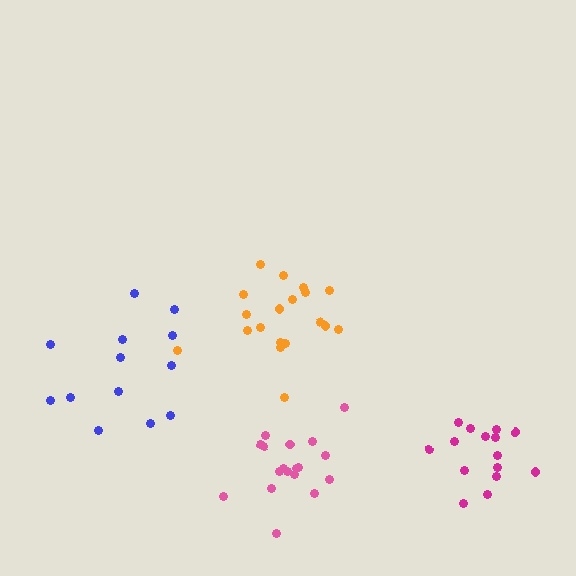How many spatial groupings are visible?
There are 4 spatial groupings.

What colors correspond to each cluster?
The clusters are colored: magenta, orange, blue, pink.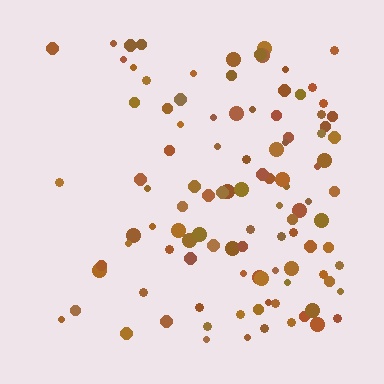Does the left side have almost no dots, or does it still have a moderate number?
Still a moderate number, just noticeably fewer than the right.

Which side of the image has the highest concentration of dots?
The right.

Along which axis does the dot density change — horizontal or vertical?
Horizontal.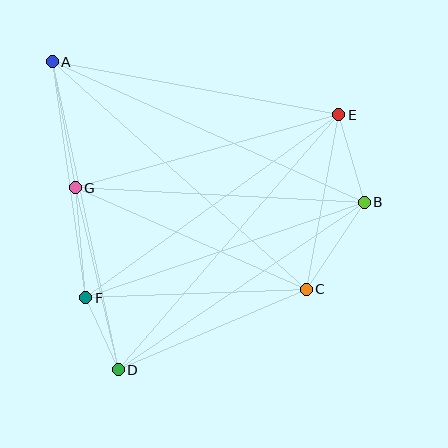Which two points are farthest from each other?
Points A and B are farthest from each other.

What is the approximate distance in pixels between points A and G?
The distance between A and G is approximately 128 pixels.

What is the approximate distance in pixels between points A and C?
The distance between A and C is approximately 341 pixels.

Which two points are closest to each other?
Points D and F are closest to each other.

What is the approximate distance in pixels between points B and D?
The distance between B and D is approximately 297 pixels.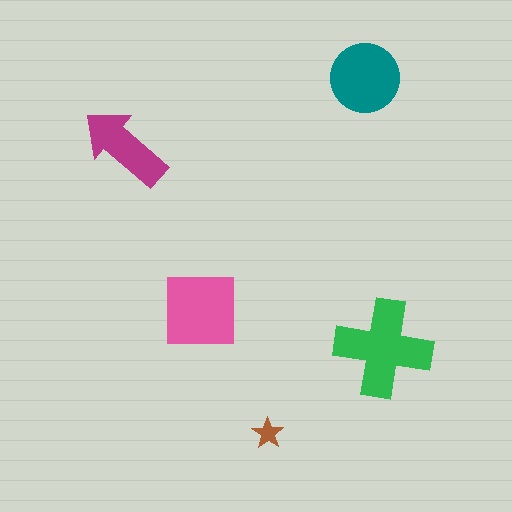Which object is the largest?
The green cross.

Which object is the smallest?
The brown star.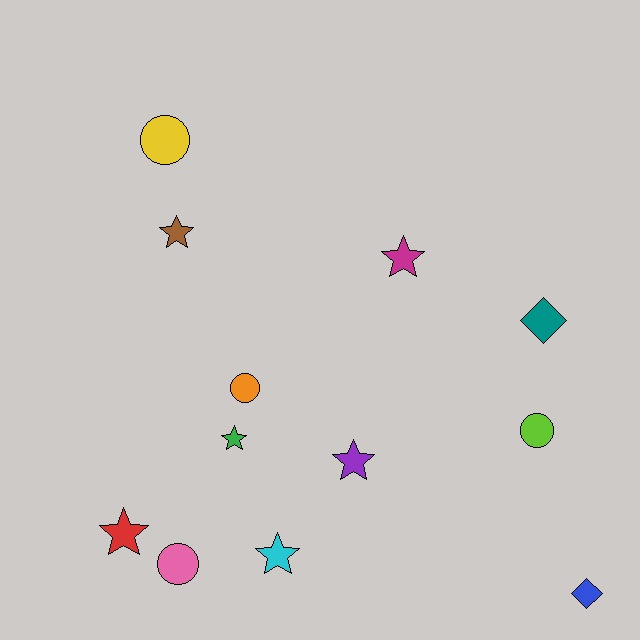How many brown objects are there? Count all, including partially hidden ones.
There is 1 brown object.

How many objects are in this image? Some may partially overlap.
There are 12 objects.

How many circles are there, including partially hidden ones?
There are 4 circles.